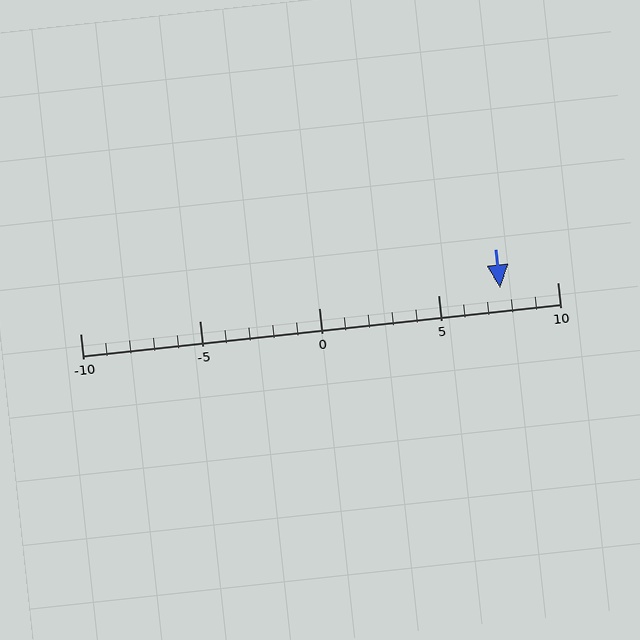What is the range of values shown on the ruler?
The ruler shows values from -10 to 10.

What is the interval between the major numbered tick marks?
The major tick marks are spaced 5 units apart.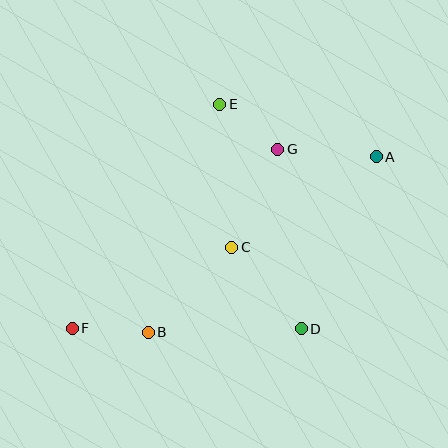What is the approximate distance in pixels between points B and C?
The distance between B and C is approximately 119 pixels.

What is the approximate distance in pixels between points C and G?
The distance between C and G is approximately 109 pixels.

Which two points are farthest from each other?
Points A and F are farthest from each other.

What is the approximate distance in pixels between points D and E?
The distance between D and E is approximately 239 pixels.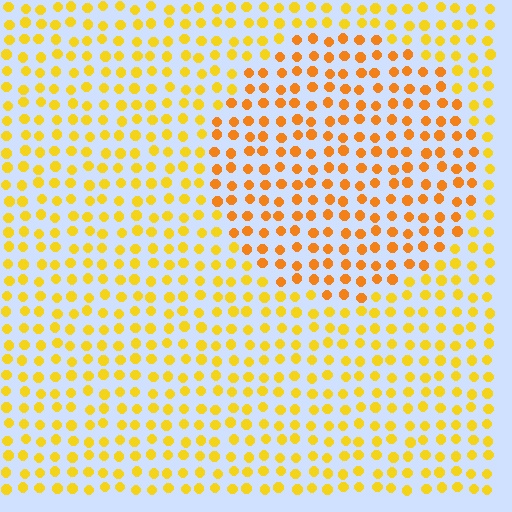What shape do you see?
I see a circle.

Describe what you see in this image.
The image is filled with small yellow elements in a uniform arrangement. A circle-shaped region is visible where the elements are tinted to a slightly different hue, forming a subtle color boundary.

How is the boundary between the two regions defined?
The boundary is defined purely by a slight shift in hue (about 23 degrees). Spacing, size, and orientation are identical on both sides.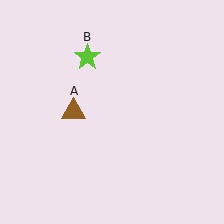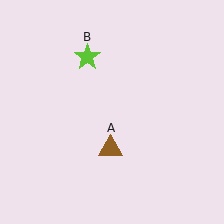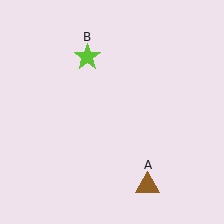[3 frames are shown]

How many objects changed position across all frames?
1 object changed position: brown triangle (object A).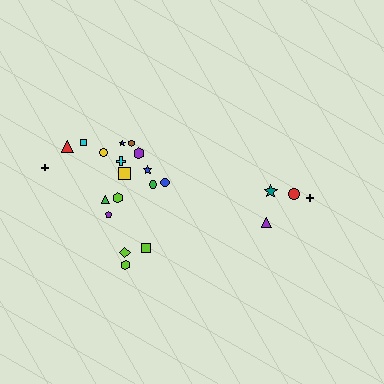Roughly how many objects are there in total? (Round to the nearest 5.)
Roughly 20 objects in total.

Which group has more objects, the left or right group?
The left group.